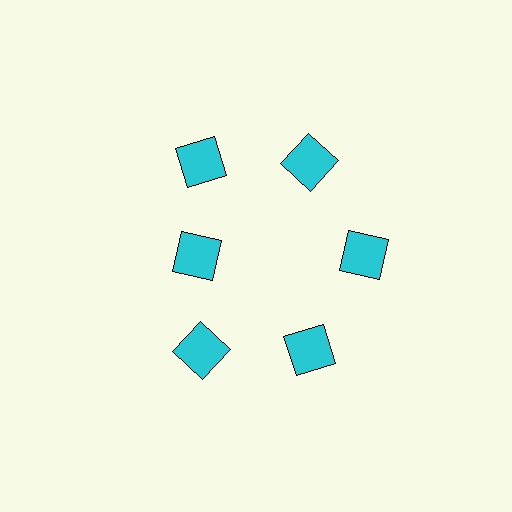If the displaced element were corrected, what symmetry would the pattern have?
It would have 6-fold rotational symmetry — the pattern would map onto itself every 60 degrees.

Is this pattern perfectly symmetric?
No. The 6 cyan squares are arranged in a ring, but one element near the 9 o'clock position is pulled inward toward the center, breaking the 6-fold rotational symmetry.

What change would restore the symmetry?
The symmetry would be restored by moving it outward, back onto the ring so that all 6 squares sit at equal angles and equal distance from the center.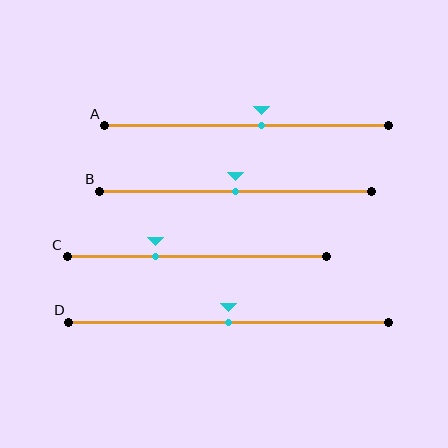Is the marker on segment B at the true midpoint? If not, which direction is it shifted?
Yes, the marker on segment B is at the true midpoint.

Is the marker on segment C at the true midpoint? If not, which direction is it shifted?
No, the marker on segment C is shifted to the left by about 16% of the segment length.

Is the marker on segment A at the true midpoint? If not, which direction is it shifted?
No, the marker on segment A is shifted to the right by about 5% of the segment length.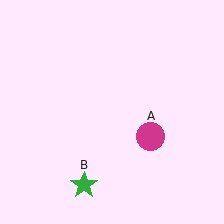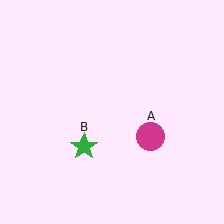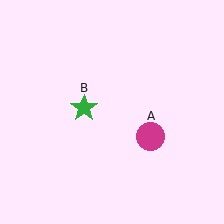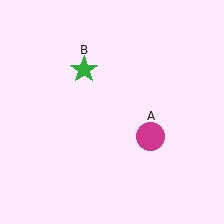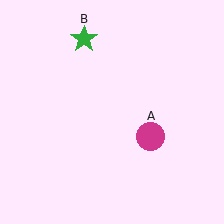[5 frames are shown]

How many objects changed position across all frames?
1 object changed position: green star (object B).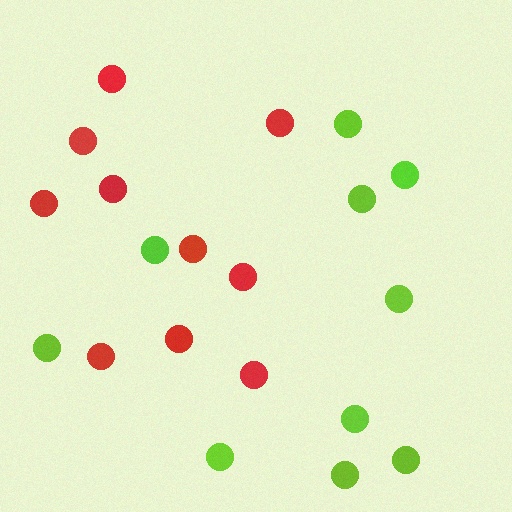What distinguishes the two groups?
There are 2 groups: one group of lime circles (10) and one group of red circles (10).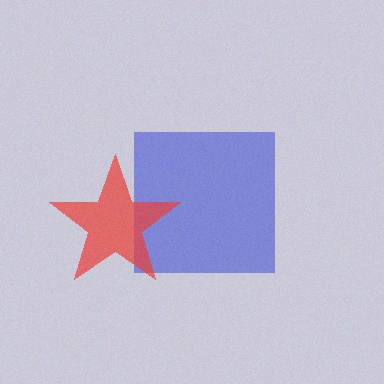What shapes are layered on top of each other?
The layered shapes are: a blue square, a red star.